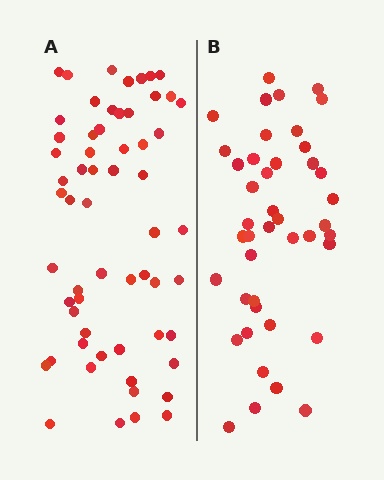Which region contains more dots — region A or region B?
Region A (the left region) has more dots.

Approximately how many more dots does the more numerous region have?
Region A has approximately 15 more dots than region B.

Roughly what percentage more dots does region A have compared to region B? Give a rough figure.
About 40% more.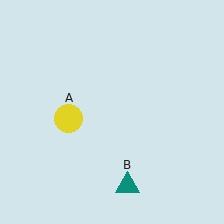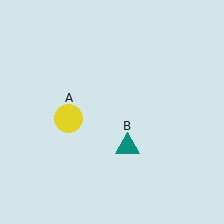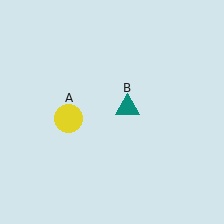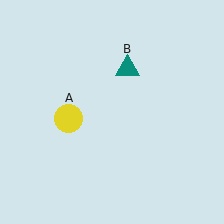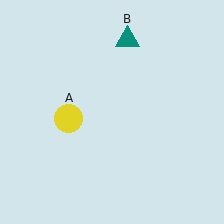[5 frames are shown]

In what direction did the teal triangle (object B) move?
The teal triangle (object B) moved up.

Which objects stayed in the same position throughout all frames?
Yellow circle (object A) remained stationary.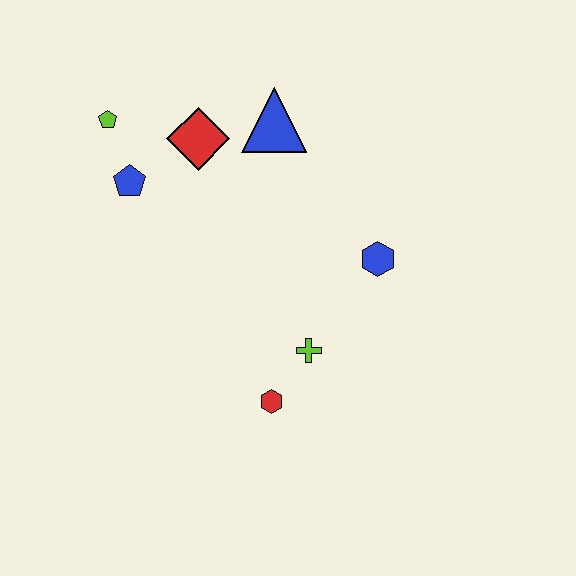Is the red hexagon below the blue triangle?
Yes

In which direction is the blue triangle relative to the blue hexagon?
The blue triangle is above the blue hexagon.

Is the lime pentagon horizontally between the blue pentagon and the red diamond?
No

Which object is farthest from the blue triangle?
The red hexagon is farthest from the blue triangle.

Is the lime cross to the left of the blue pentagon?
No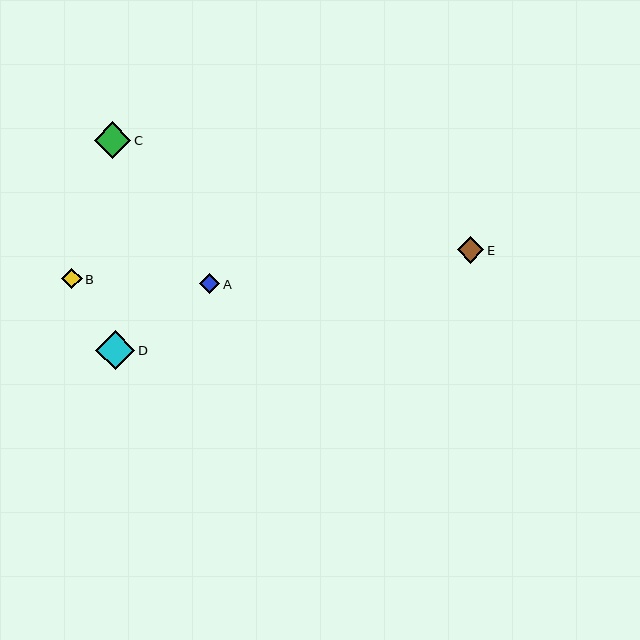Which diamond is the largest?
Diamond D is the largest with a size of approximately 39 pixels.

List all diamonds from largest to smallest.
From largest to smallest: D, C, E, B, A.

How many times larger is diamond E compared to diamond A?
Diamond E is approximately 1.3 times the size of diamond A.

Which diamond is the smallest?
Diamond A is the smallest with a size of approximately 20 pixels.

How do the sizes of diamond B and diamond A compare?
Diamond B and diamond A are approximately the same size.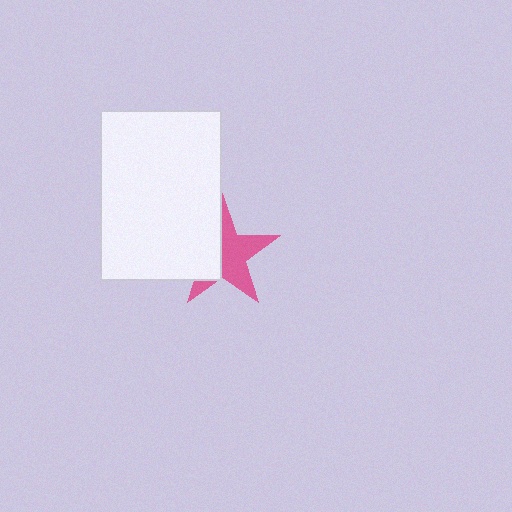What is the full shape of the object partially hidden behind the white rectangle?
The partially hidden object is a pink star.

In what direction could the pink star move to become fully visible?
The pink star could move right. That would shift it out from behind the white rectangle entirely.